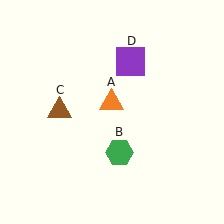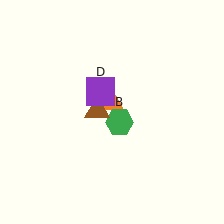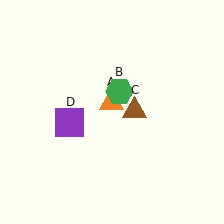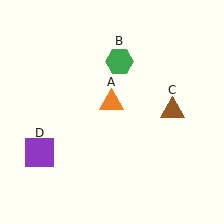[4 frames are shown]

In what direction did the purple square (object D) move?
The purple square (object D) moved down and to the left.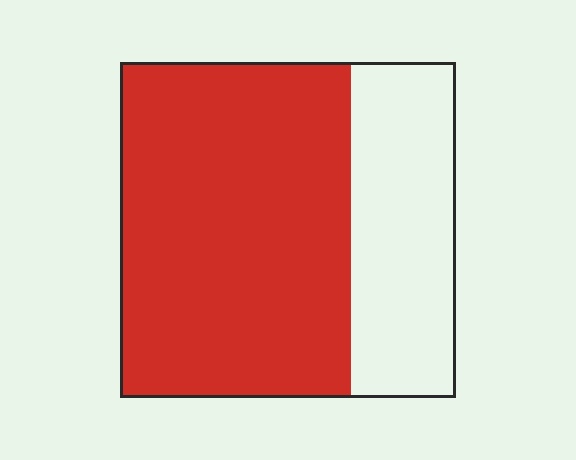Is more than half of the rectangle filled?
Yes.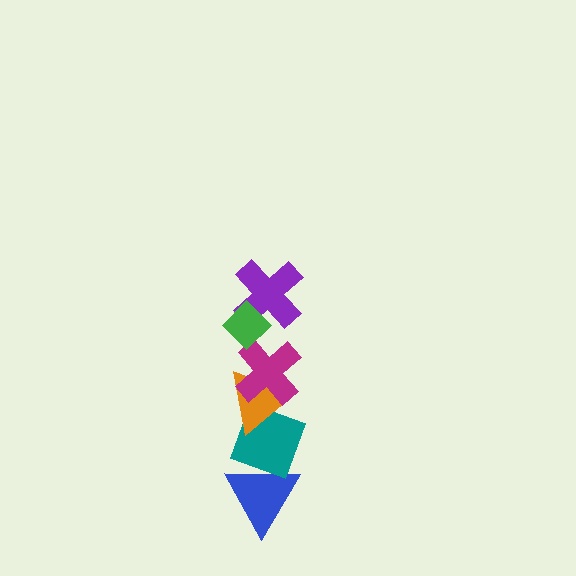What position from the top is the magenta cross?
The magenta cross is 3rd from the top.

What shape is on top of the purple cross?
The green diamond is on top of the purple cross.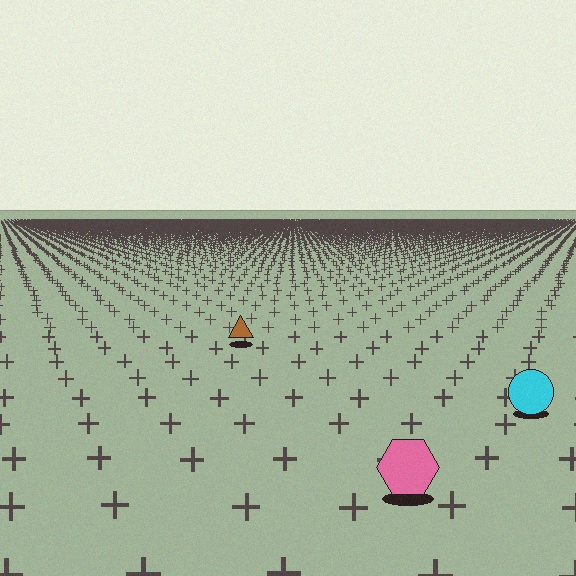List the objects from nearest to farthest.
From nearest to farthest: the pink hexagon, the cyan circle, the brown triangle.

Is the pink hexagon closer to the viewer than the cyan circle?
Yes. The pink hexagon is closer — you can tell from the texture gradient: the ground texture is coarser near it.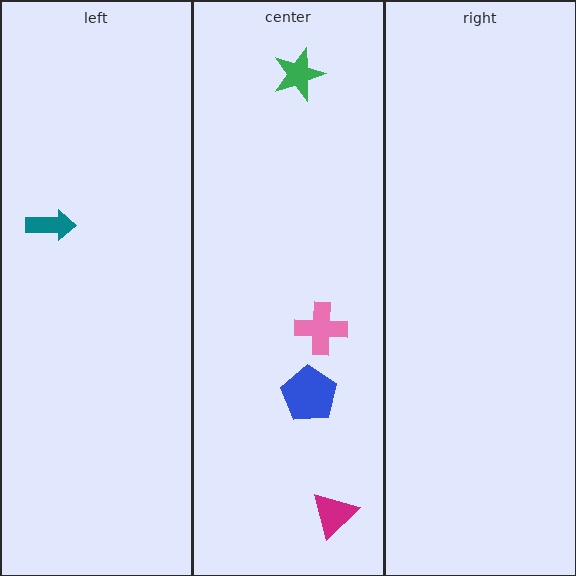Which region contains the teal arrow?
The left region.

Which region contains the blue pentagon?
The center region.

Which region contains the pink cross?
The center region.